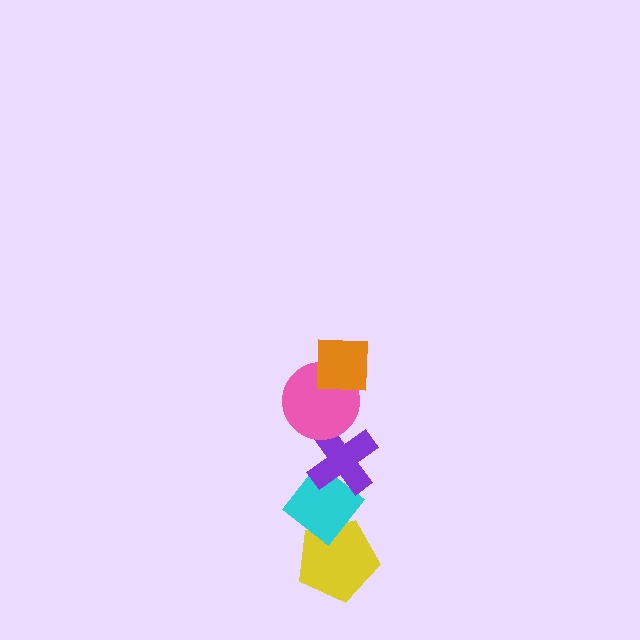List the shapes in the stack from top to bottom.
From top to bottom: the orange square, the pink circle, the purple cross, the cyan diamond, the yellow pentagon.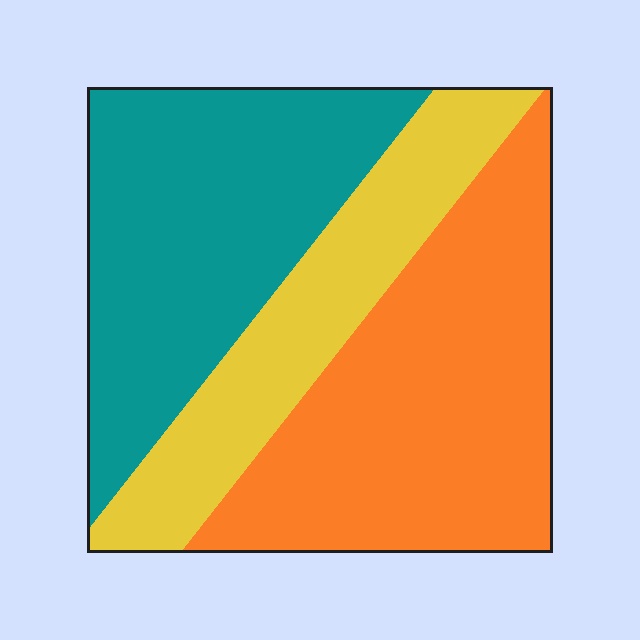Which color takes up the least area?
Yellow, at roughly 25%.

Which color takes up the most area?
Orange, at roughly 40%.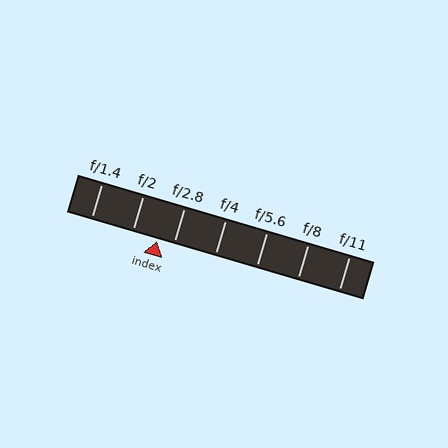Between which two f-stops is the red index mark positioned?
The index mark is between f/2 and f/2.8.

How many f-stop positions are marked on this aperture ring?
There are 7 f-stop positions marked.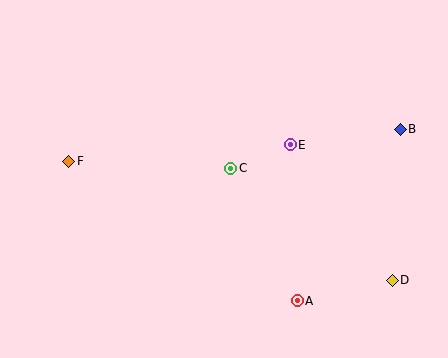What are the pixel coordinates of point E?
Point E is at (290, 145).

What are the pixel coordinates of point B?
Point B is at (400, 129).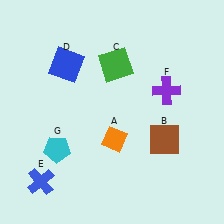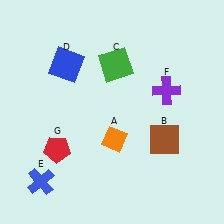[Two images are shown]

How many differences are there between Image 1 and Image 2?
There is 1 difference between the two images.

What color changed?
The pentagon (G) changed from cyan in Image 1 to red in Image 2.